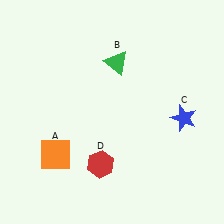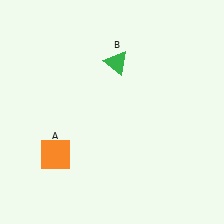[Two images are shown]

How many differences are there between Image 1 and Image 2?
There are 2 differences between the two images.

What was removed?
The red hexagon (D), the blue star (C) were removed in Image 2.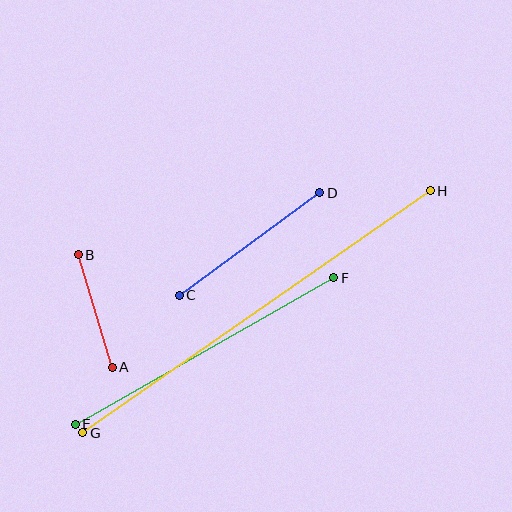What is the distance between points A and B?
The distance is approximately 118 pixels.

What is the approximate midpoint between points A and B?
The midpoint is at approximately (95, 311) pixels.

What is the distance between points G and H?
The distance is approximately 424 pixels.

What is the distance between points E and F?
The distance is approximately 297 pixels.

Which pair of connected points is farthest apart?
Points G and H are farthest apart.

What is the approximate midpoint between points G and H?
The midpoint is at approximately (257, 312) pixels.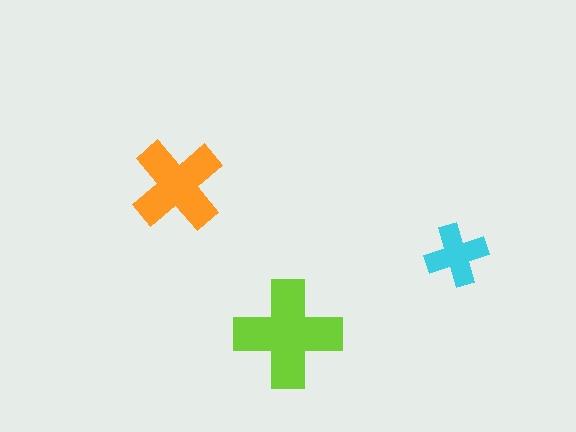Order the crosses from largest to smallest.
the lime one, the orange one, the cyan one.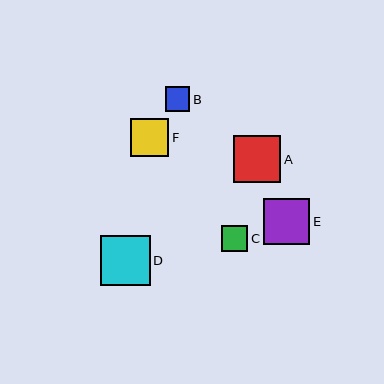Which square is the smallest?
Square B is the smallest with a size of approximately 24 pixels.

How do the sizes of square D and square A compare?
Square D and square A are approximately the same size.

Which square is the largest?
Square D is the largest with a size of approximately 50 pixels.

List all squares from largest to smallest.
From largest to smallest: D, A, E, F, C, B.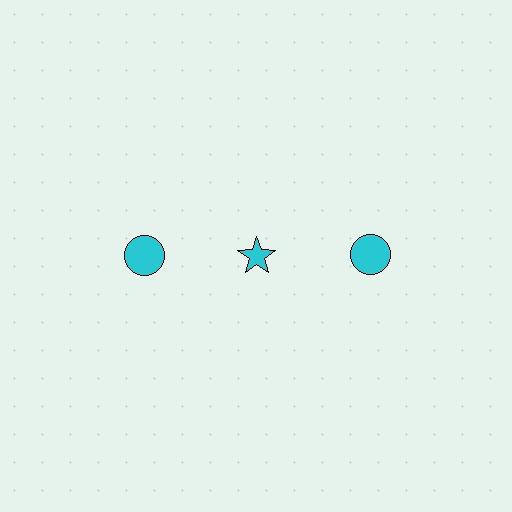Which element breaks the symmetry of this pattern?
The cyan star in the top row, second from left column breaks the symmetry. All other shapes are cyan circles.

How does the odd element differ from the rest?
It has a different shape: star instead of circle.